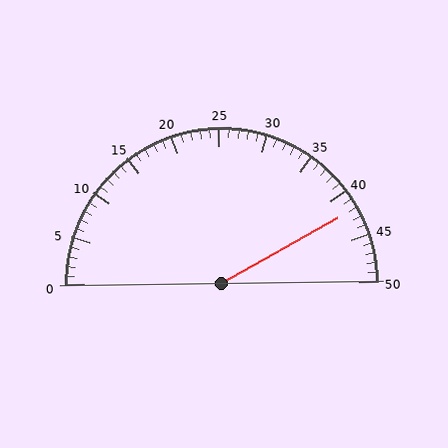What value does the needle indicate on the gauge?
The needle indicates approximately 42.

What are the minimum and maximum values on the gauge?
The gauge ranges from 0 to 50.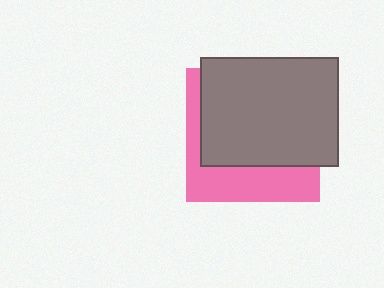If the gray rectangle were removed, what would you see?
You would see the complete pink square.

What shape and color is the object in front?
The object in front is a gray rectangle.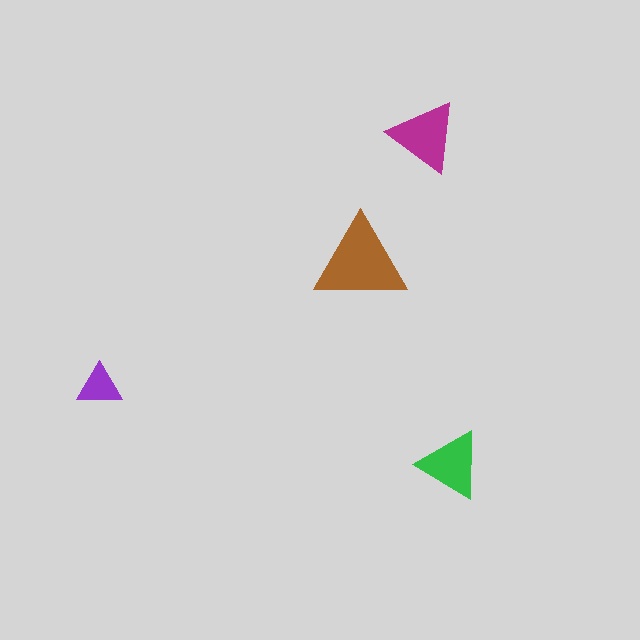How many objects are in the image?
There are 4 objects in the image.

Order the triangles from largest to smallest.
the brown one, the magenta one, the green one, the purple one.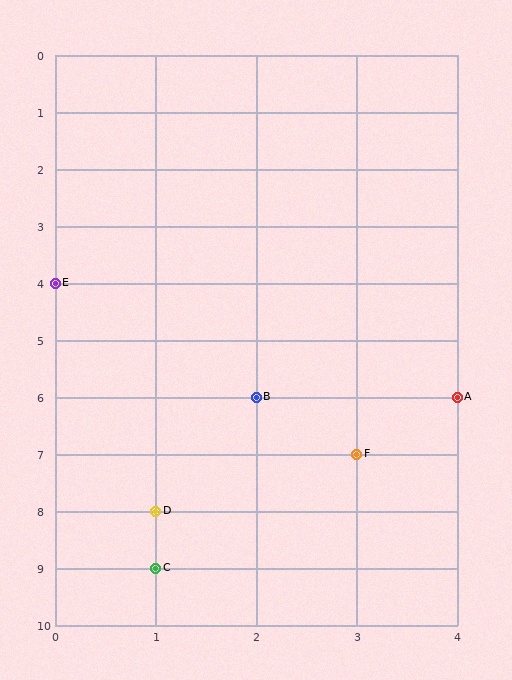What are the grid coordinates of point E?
Point E is at grid coordinates (0, 4).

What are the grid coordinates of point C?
Point C is at grid coordinates (1, 9).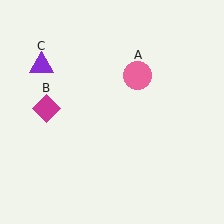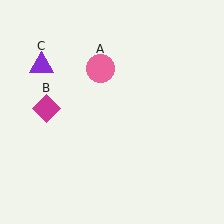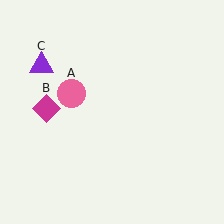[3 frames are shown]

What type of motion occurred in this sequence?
The pink circle (object A) rotated counterclockwise around the center of the scene.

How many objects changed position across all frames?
1 object changed position: pink circle (object A).